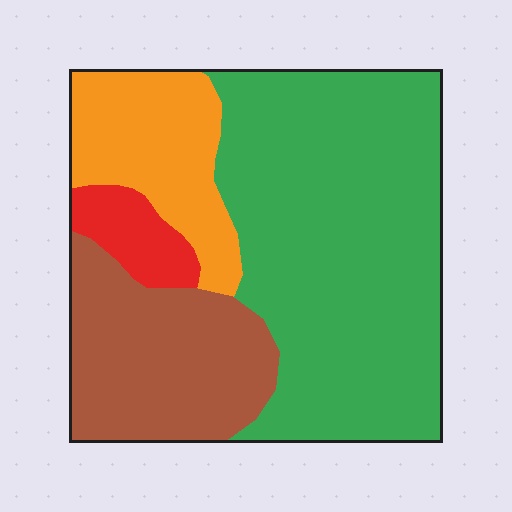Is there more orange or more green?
Green.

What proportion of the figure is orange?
Orange takes up less than a sixth of the figure.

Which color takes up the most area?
Green, at roughly 55%.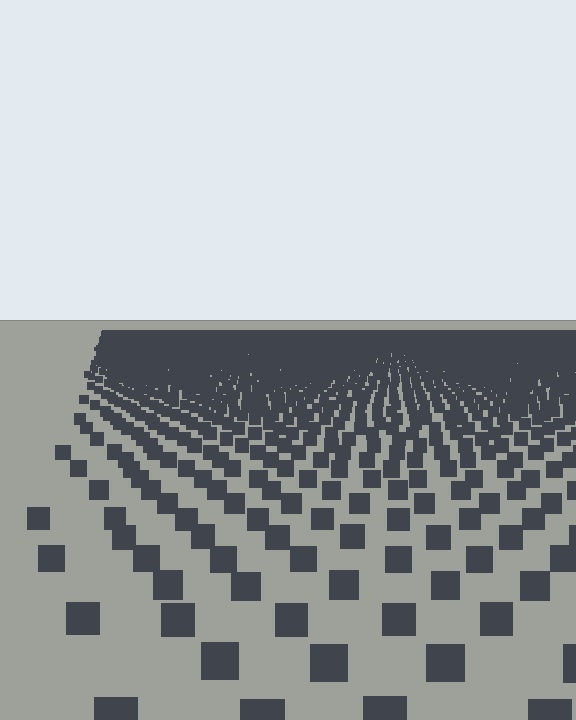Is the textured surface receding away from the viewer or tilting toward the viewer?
The surface is receding away from the viewer. Texture elements get smaller and denser toward the top.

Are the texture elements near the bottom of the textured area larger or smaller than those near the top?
Larger. Near the bottom, elements are closer to the viewer and appear at a bigger on-screen size.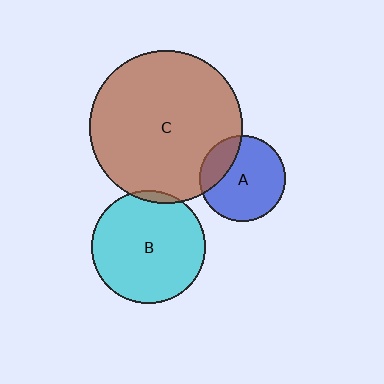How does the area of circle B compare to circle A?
Approximately 1.8 times.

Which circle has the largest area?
Circle C (brown).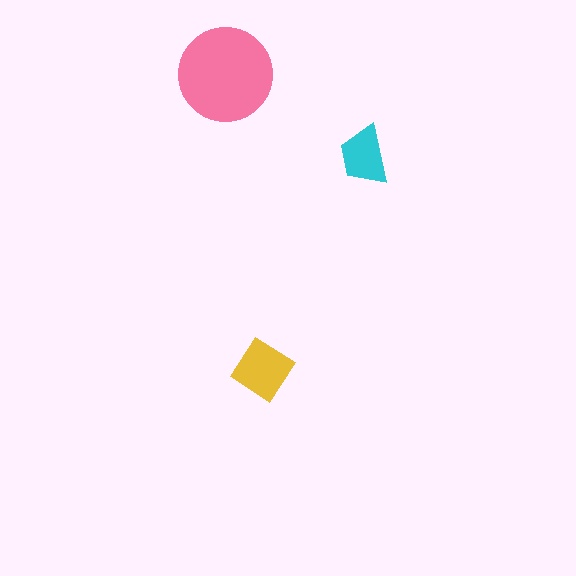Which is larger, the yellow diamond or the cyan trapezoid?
The yellow diamond.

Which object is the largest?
The pink circle.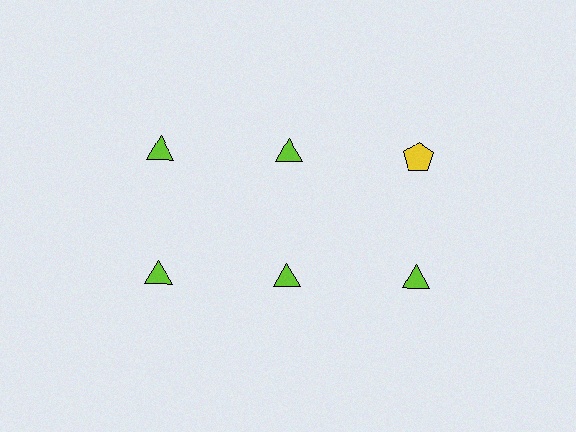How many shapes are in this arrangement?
There are 6 shapes arranged in a grid pattern.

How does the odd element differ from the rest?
It differs in both color (yellow instead of lime) and shape (pentagon instead of triangle).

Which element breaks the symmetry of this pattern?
The yellow pentagon in the top row, center column breaks the symmetry. All other shapes are lime triangles.